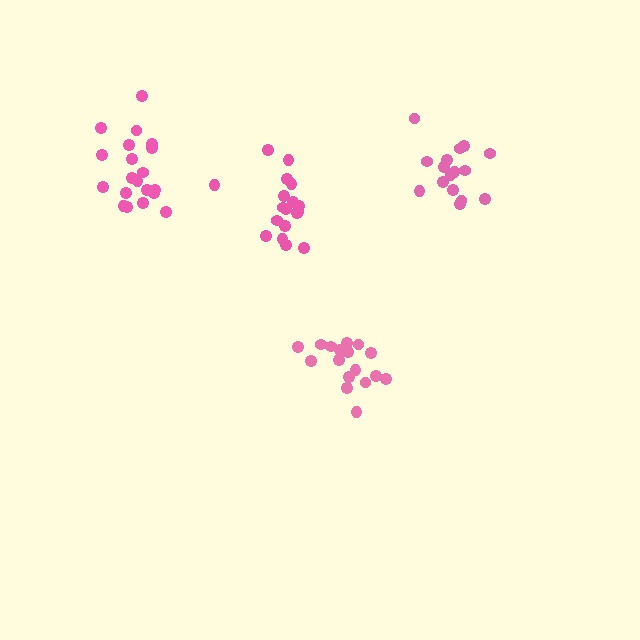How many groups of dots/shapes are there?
There are 4 groups.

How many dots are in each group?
Group 1: 16 dots, Group 2: 17 dots, Group 3: 20 dots, Group 4: 18 dots (71 total).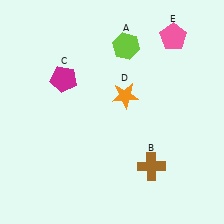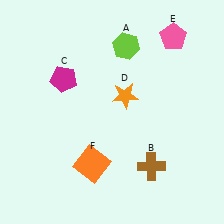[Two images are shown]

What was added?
An orange square (F) was added in Image 2.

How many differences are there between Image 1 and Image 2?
There is 1 difference between the two images.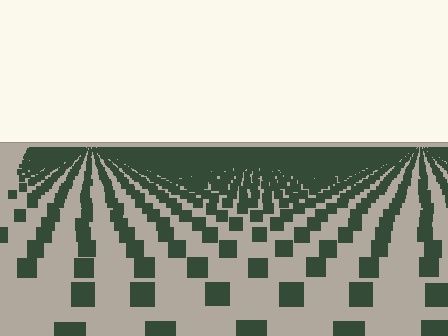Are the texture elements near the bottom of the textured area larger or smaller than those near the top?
Larger. Near the bottom, elements are closer to the viewer and appear at a bigger on-screen size.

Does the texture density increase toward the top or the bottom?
Density increases toward the top.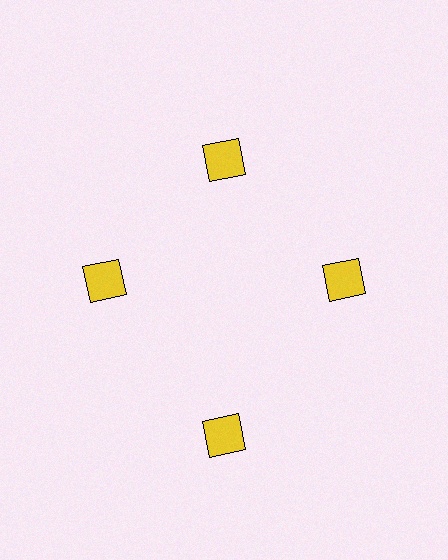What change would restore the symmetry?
The symmetry would be restored by moving it inward, back onto the ring so that all 4 squares sit at equal angles and equal distance from the center.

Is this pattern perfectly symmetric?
No. The 4 yellow squares are arranged in a ring, but one element near the 6 o'clock position is pushed outward from the center, breaking the 4-fold rotational symmetry.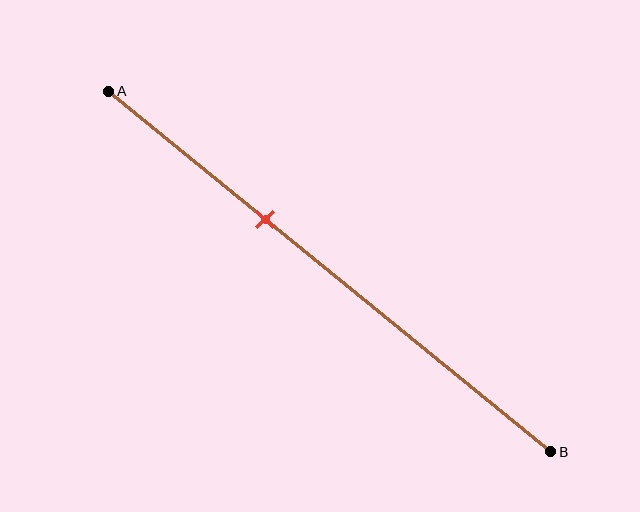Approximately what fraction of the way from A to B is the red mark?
The red mark is approximately 35% of the way from A to B.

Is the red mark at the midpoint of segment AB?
No, the mark is at about 35% from A, not at the 50% midpoint.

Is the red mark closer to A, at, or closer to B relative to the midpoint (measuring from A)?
The red mark is closer to point A than the midpoint of segment AB.